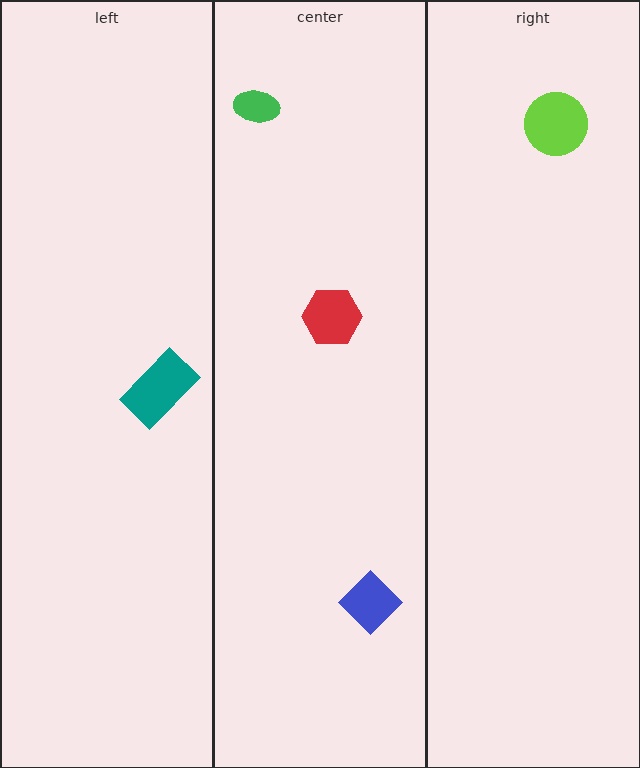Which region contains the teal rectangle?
The left region.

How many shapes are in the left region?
1.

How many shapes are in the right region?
1.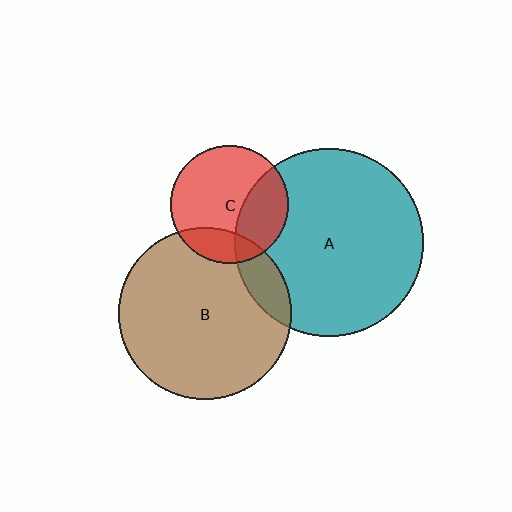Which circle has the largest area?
Circle A (teal).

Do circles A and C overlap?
Yes.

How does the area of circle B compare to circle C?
Approximately 2.1 times.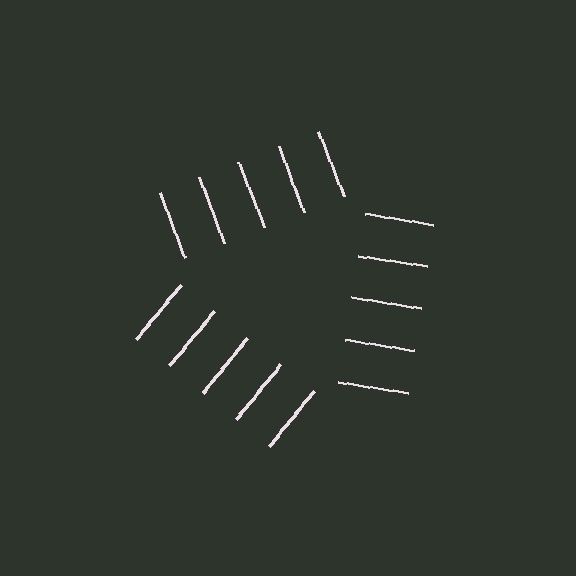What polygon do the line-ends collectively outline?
An illusory triangle — the line segments terminate on its edges but no continuous stroke is drawn.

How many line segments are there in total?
15 — 5 along each of the 3 edges.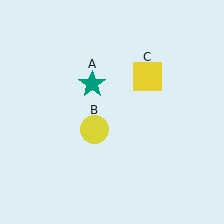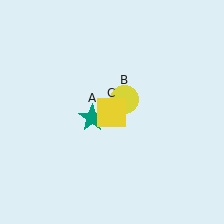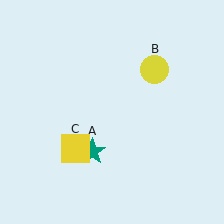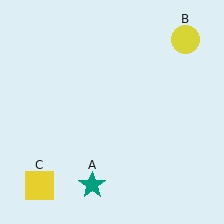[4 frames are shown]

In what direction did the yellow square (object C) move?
The yellow square (object C) moved down and to the left.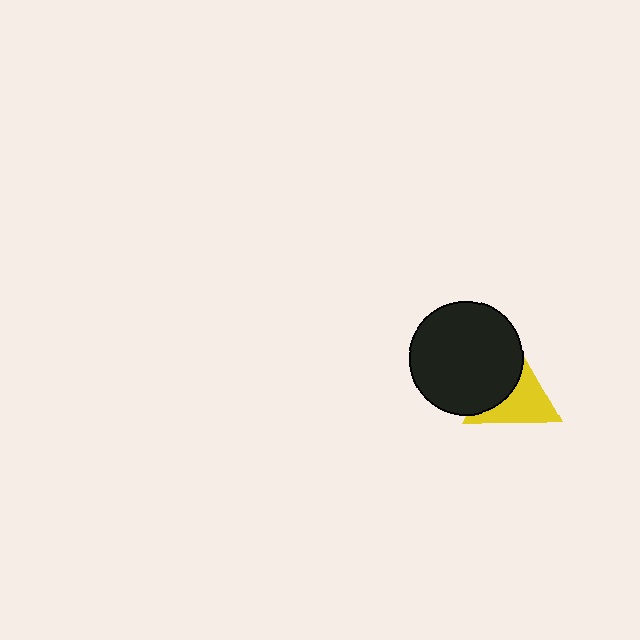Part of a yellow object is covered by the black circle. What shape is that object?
It is a triangle.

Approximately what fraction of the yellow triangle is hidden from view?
Roughly 45% of the yellow triangle is hidden behind the black circle.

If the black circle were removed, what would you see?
You would see the complete yellow triangle.